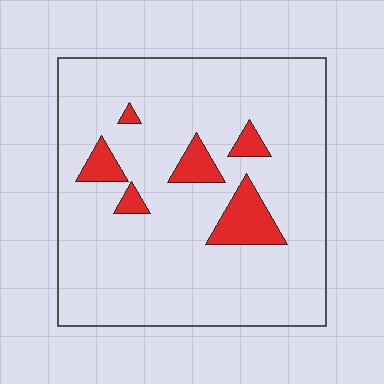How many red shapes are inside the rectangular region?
6.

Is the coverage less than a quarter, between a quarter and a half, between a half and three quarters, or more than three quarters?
Less than a quarter.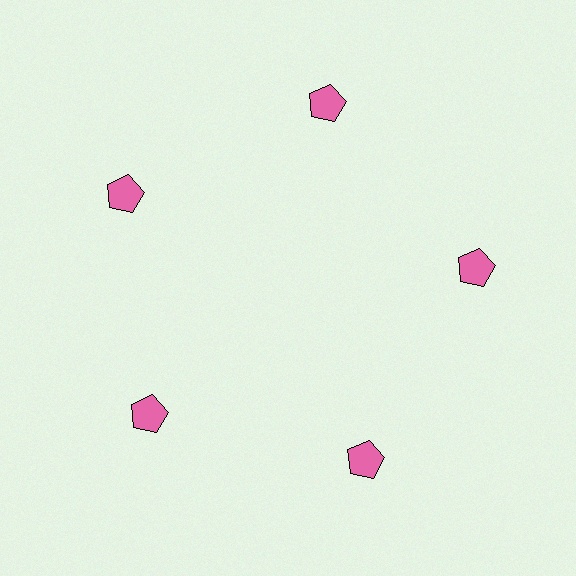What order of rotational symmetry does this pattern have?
This pattern has 5-fold rotational symmetry.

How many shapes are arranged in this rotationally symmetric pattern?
There are 5 shapes, arranged in 5 groups of 1.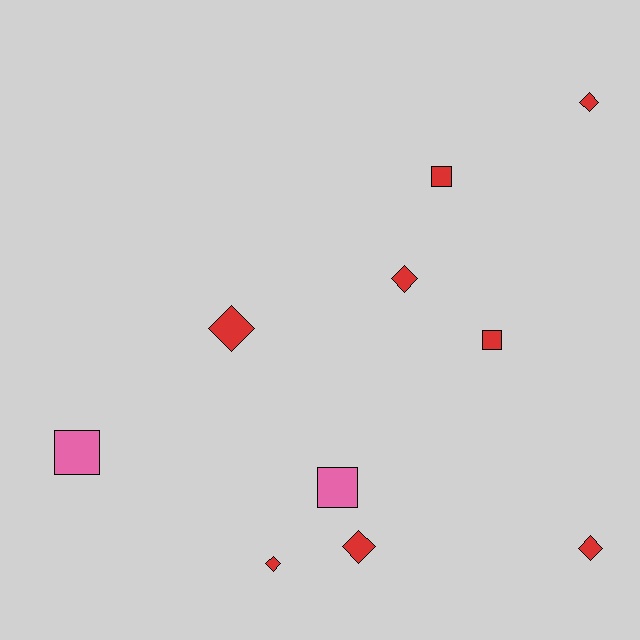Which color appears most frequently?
Red, with 8 objects.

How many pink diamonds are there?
There are no pink diamonds.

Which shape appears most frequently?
Diamond, with 6 objects.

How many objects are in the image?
There are 10 objects.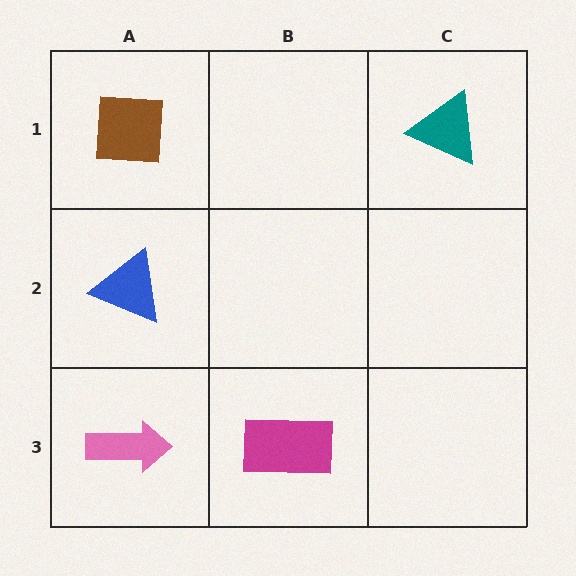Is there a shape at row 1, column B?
No, that cell is empty.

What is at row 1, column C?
A teal triangle.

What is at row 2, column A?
A blue triangle.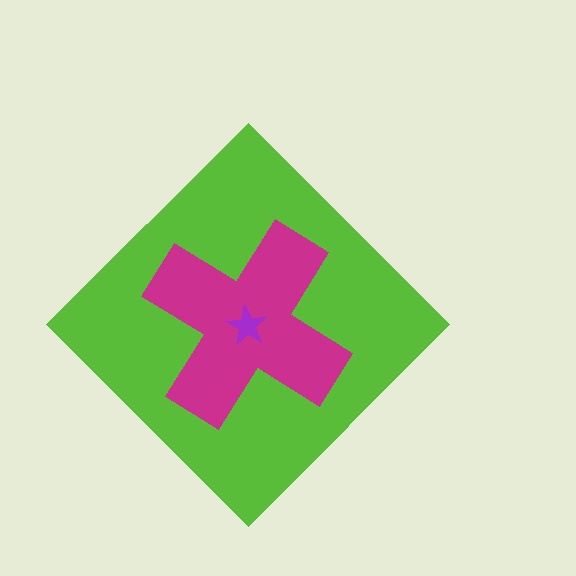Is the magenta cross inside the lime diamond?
Yes.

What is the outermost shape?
The lime diamond.